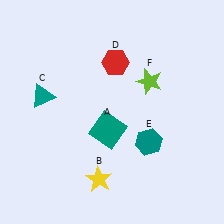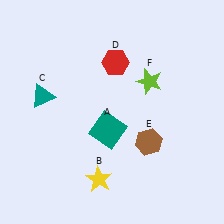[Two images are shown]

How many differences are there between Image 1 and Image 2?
There is 1 difference between the two images.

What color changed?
The hexagon (E) changed from teal in Image 1 to brown in Image 2.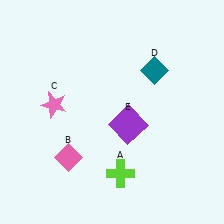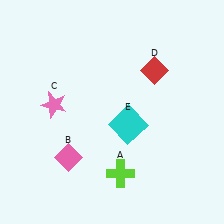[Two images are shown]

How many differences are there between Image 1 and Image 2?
There are 2 differences between the two images.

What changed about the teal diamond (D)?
In Image 1, D is teal. In Image 2, it changed to red.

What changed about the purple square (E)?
In Image 1, E is purple. In Image 2, it changed to cyan.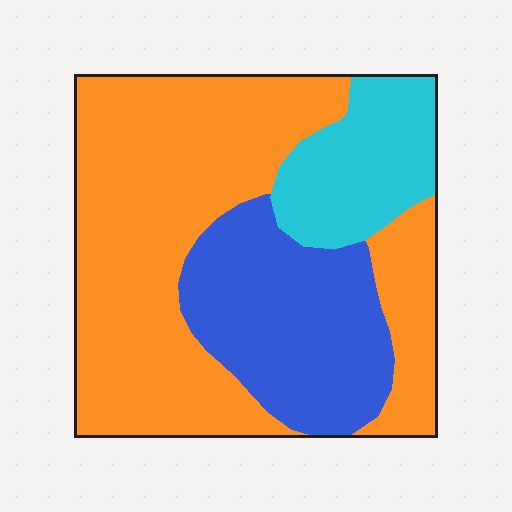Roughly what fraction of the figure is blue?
Blue takes up between a quarter and a half of the figure.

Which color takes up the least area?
Cyan, at roughly 15%.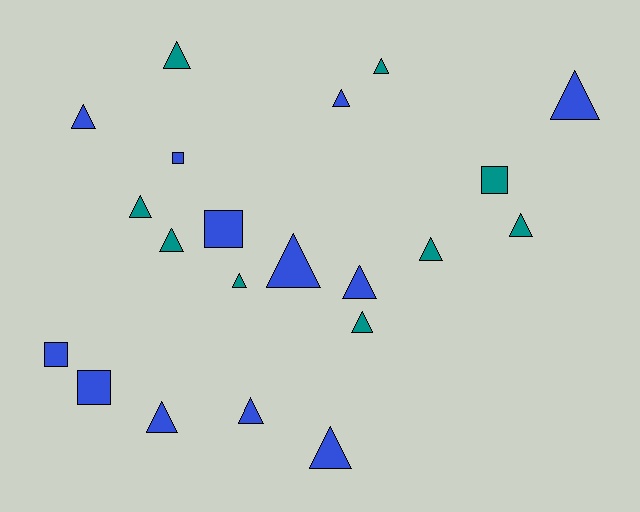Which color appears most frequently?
Blue, with 12 objects.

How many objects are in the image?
There are 21 objects.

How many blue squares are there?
There are 4 blue squares.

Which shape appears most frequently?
Triangle, with 16 objects.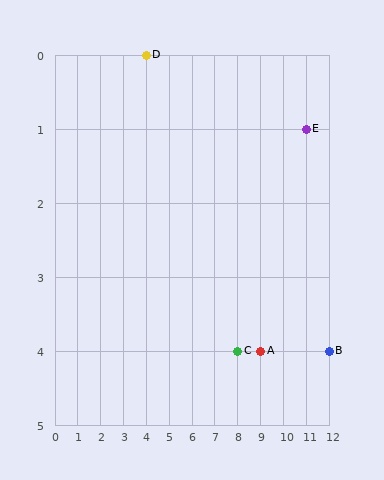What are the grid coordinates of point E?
Point E is at grid coordinates (11, 1).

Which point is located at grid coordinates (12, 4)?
Point B is at (12, 4).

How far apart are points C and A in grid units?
Points C and A are 1 column apart.